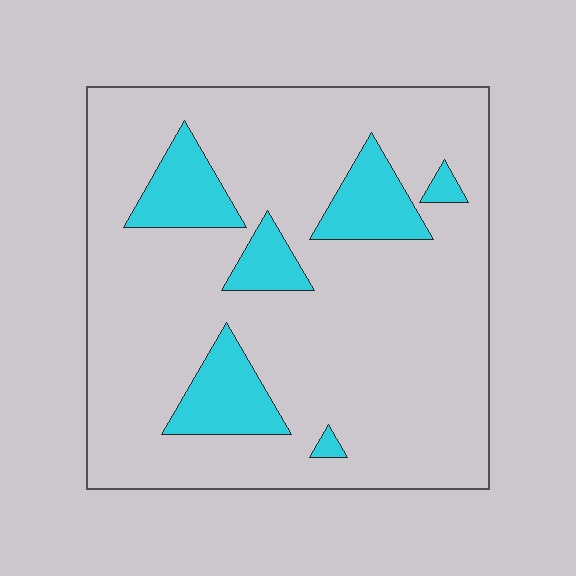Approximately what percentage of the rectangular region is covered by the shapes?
Approximately 15%.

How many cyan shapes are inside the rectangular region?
6.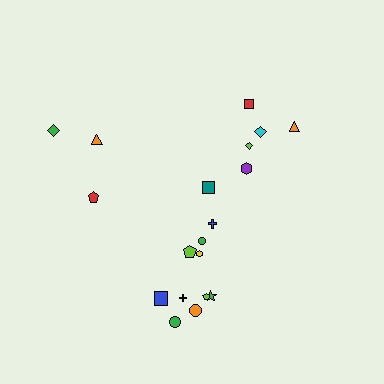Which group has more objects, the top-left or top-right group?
The top-right group.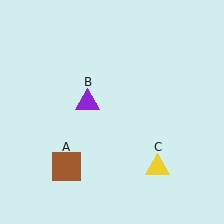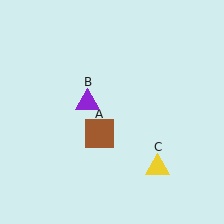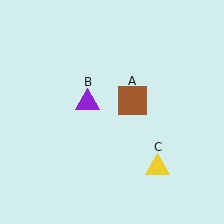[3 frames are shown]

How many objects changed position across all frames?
1 object changed position: brown square (object A).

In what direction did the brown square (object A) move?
The brown square (object A) moved up and to the right.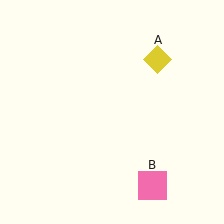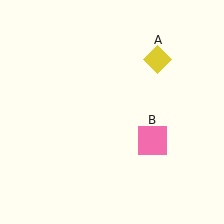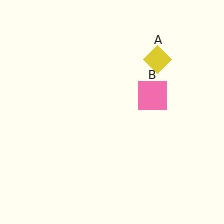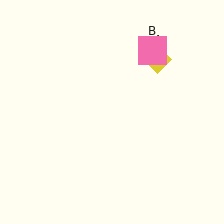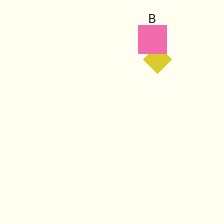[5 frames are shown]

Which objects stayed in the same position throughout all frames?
Yellow diamond (object A) remained stationary.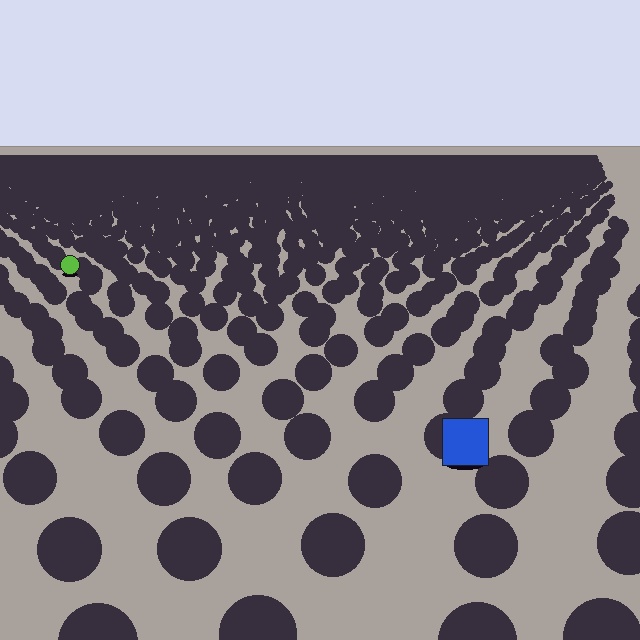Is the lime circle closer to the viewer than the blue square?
No. The blue square is closer — you can tell from the texture gradient: the ground texture is coarser near it.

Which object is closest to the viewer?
The blue square is closest. The texture marks near it are larger and more spread out.